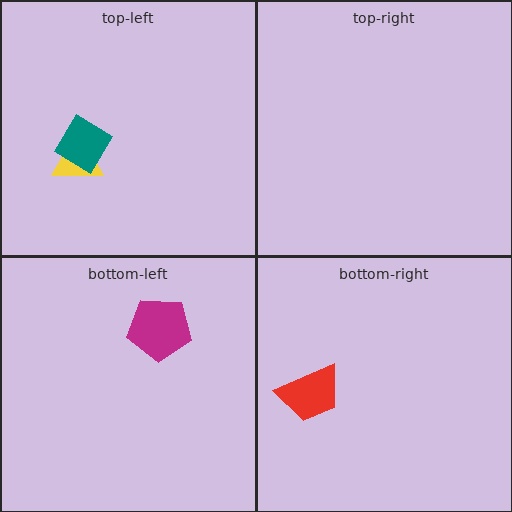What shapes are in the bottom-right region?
The red trapezoid.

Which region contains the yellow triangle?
The top-left region.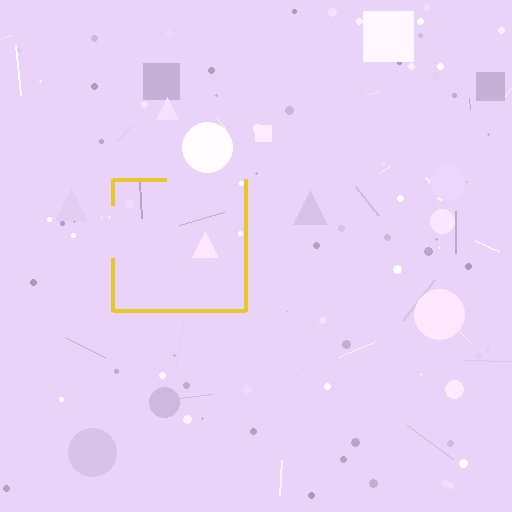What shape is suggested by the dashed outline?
The dashed outline suggests a square.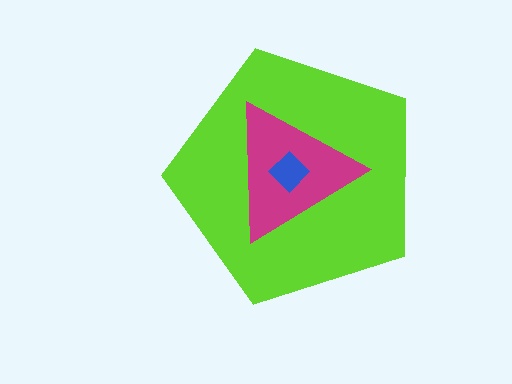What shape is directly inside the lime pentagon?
The magenta triangle.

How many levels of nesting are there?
3.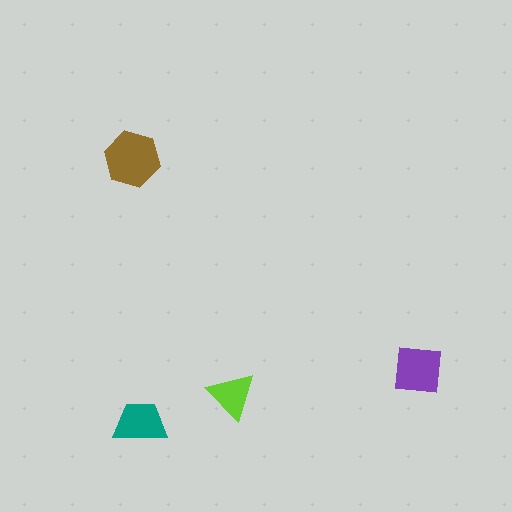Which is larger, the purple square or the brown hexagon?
The brown hexagon.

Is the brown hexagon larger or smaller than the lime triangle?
Larger.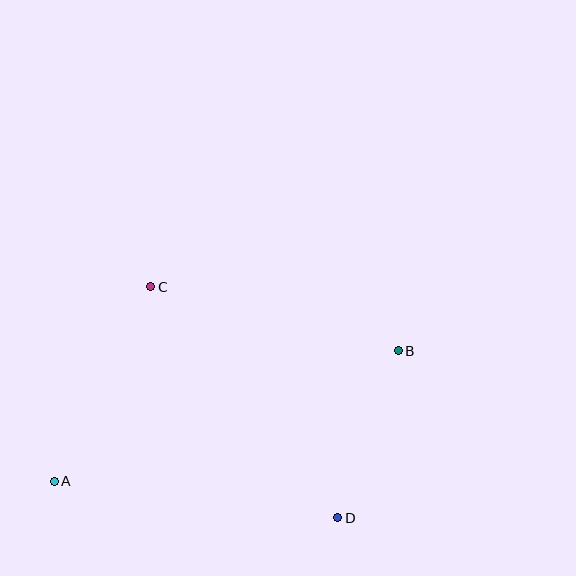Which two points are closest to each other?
Points B and D are closest to each other.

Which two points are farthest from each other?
Points A and B are farthest from each other.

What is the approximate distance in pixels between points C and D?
The distance between C and D is approximately 297 pixels.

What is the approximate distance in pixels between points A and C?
The distance between A and C is approximately 217 pixels.